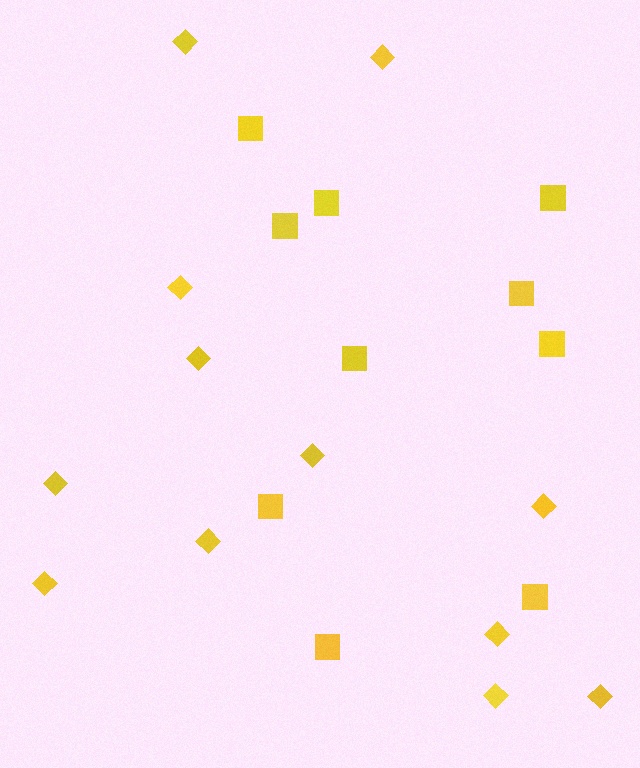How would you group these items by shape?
There are 2 groups: one group of diamonds (12) and one group of squares (10).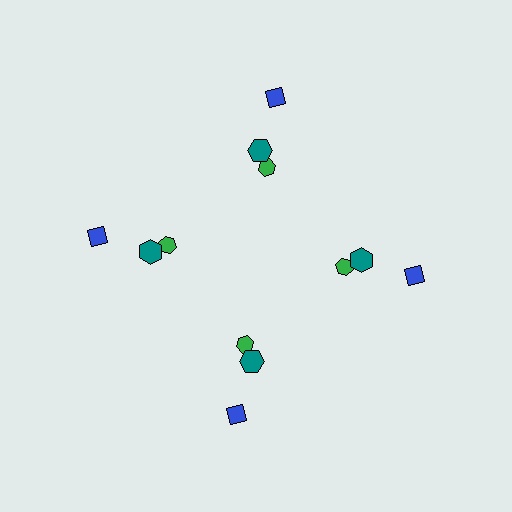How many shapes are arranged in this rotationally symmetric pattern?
There are 12 shapes, arranged in 4 groups of 3.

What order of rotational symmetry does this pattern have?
This pattern has 4-fold rotational symmetry.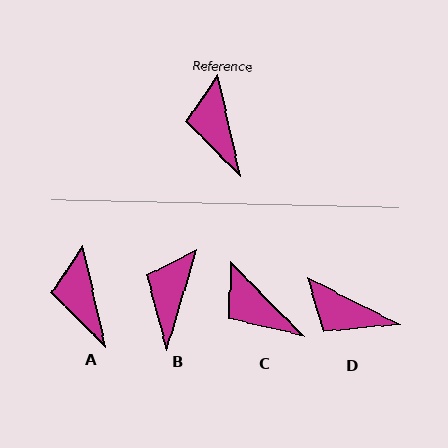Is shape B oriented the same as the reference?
No, it is off by about 29 degrees.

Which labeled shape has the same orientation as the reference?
A.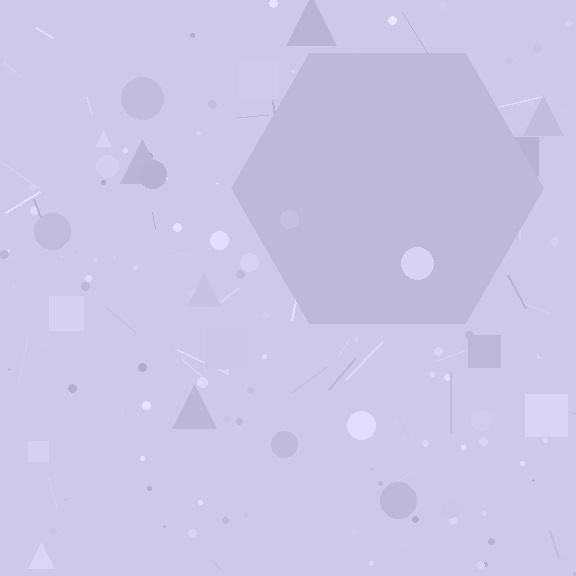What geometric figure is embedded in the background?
A hexagon is embedded in the background.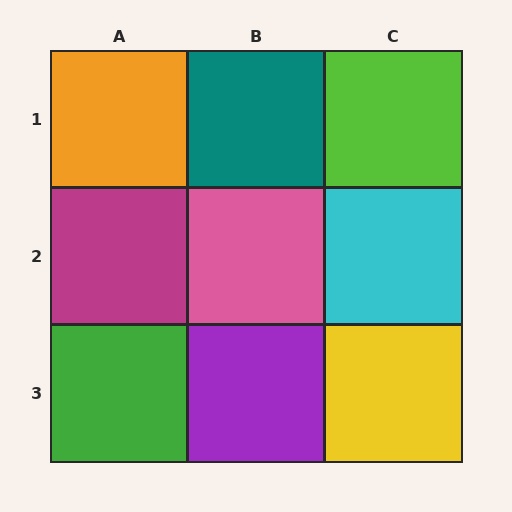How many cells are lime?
1 cell is lime.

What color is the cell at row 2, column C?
Cyan.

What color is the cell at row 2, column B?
Pink.